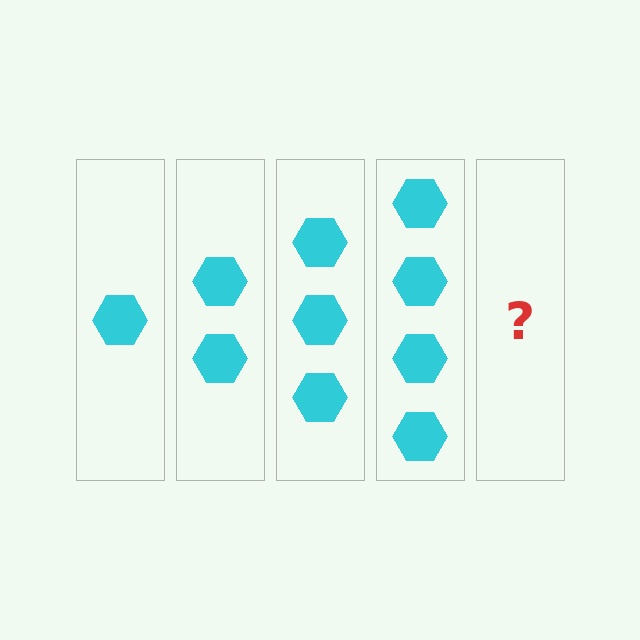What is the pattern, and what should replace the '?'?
The pattern is that each step adds one more hexagon. The '?' should be 5 hexagons.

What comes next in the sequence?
The next element should be 5 hexagons.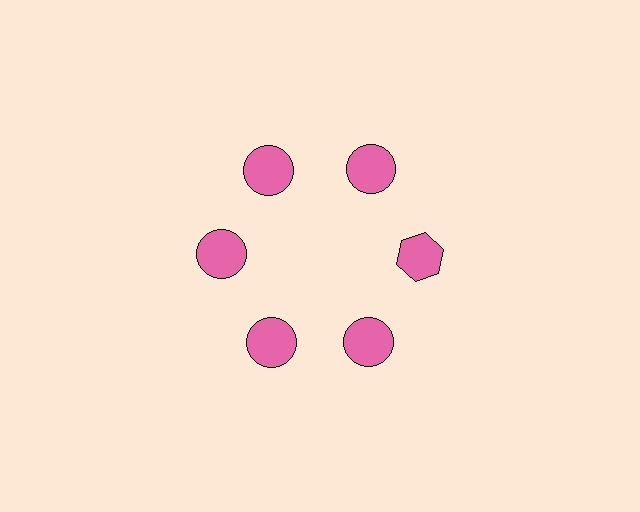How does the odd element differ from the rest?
It has a different shape: hexagon instead of circle.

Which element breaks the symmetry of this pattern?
The pink hexagon at roughly the 3 o'clock position breaks the symmetry. All other shapes are pink circles.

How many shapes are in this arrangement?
There are 6 shapes arranged in a ring pattern.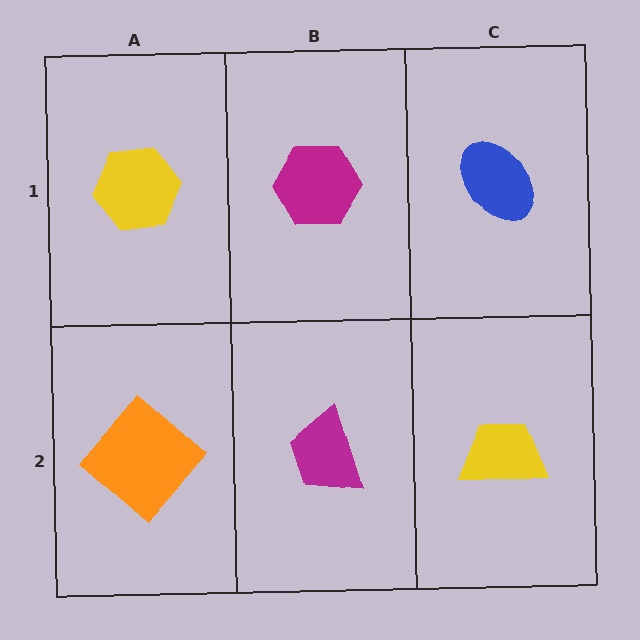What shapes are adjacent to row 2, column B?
A magenta hexagon (row 1, column B), an orange diamond (row 2, column A), a yellow trapezoid (row 2, column C).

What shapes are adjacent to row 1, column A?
An orange diamond (row 2, column A), a magenta hexagon (row 1, column B).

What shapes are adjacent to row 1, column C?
A yellow trapezoid (row 2, column C), a magenta hexagon (row 1, column B).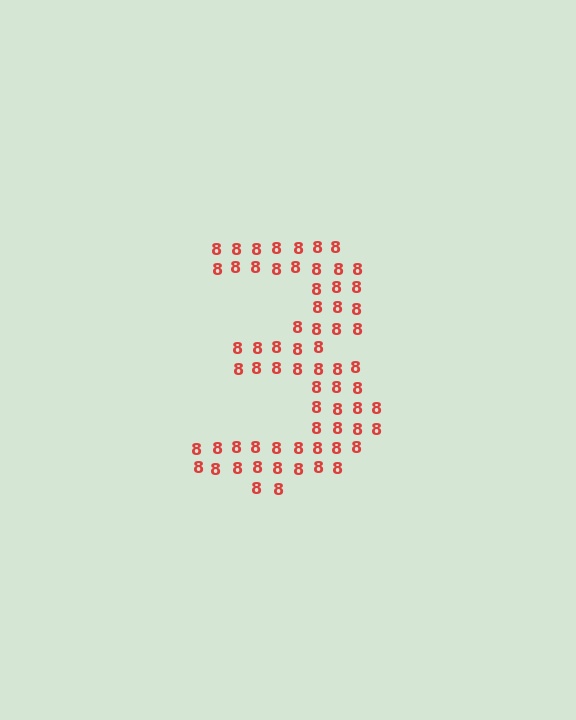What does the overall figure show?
The overall figure shows the digit 3.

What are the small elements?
The small elements are digit 8's.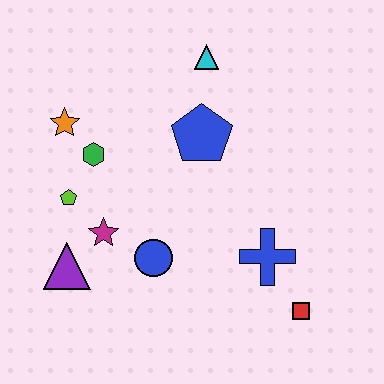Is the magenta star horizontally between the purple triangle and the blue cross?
Yes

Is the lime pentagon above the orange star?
No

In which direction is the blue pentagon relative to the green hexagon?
The blue pentagon is to the right of the green hexagon.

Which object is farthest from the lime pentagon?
The red square is farthest from the lime pentagon.